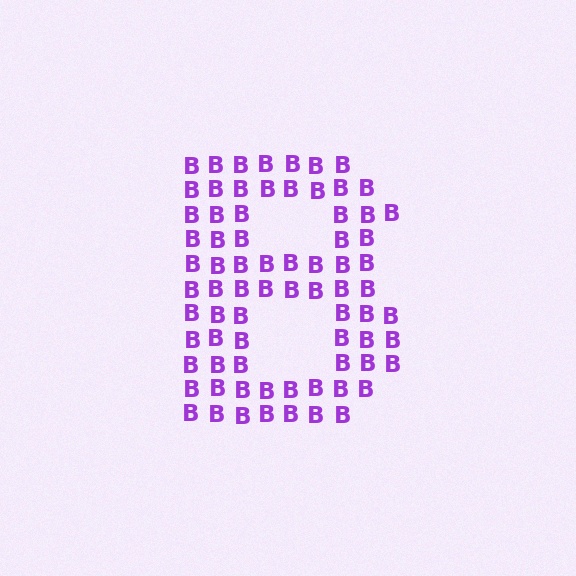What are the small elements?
The small elements are letter B's.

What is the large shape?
The large shape is the letter B.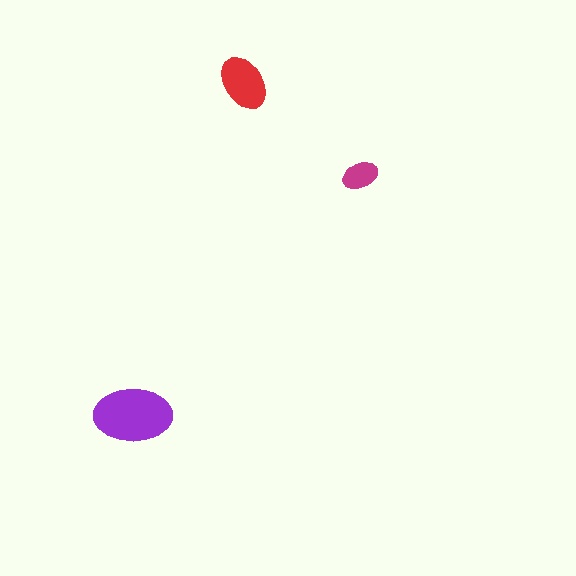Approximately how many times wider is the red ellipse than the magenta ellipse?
About 1.5 times wider.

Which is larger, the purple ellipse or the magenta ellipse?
The purple one.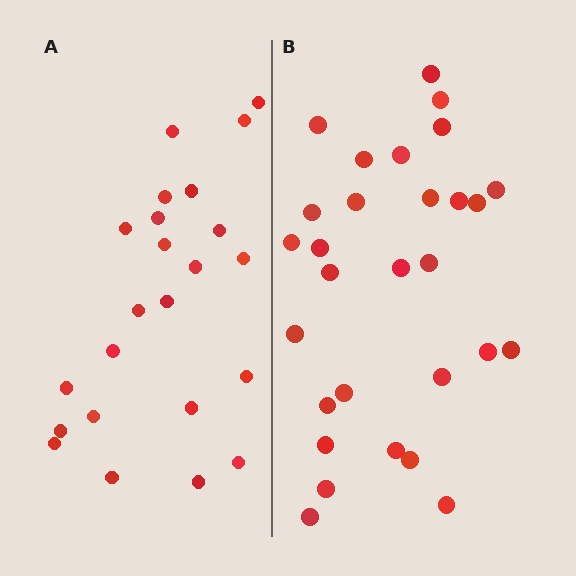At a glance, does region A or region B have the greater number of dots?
Region B (the right region) has more dots.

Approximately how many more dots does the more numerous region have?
Region B has about 6 more dots than region A.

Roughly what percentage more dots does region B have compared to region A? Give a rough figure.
About 25% more.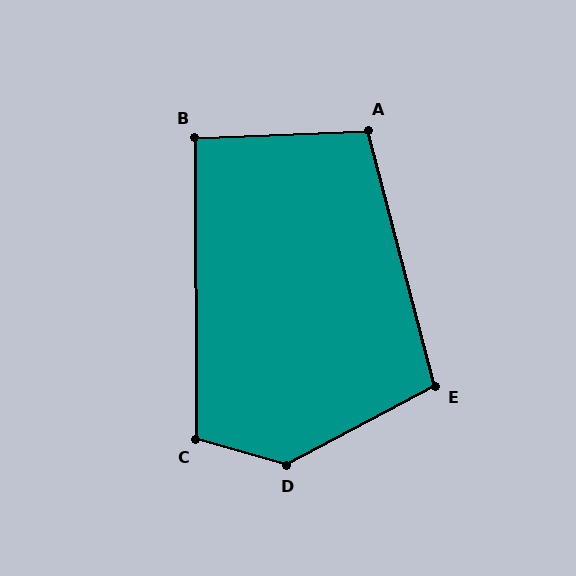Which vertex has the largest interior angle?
D, at approximately 136 degrees.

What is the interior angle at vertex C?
Approximately 106 degrees (obtuse).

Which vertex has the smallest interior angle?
B, at approximately 92 degrees.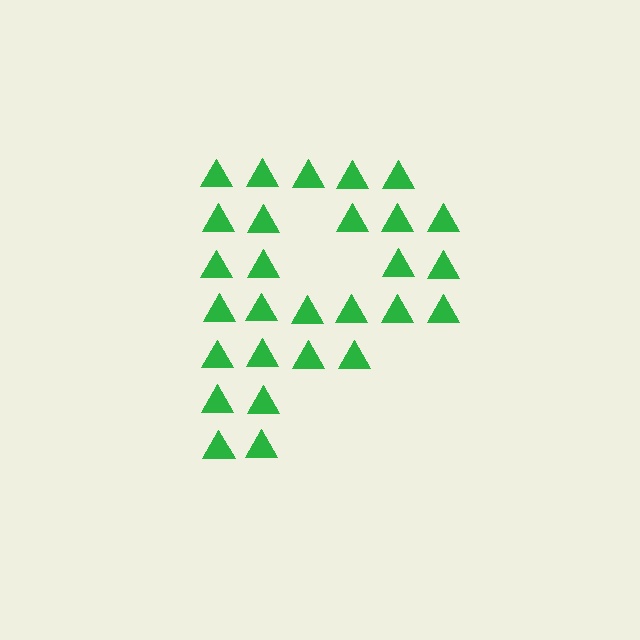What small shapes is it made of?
It is made of small triangles.